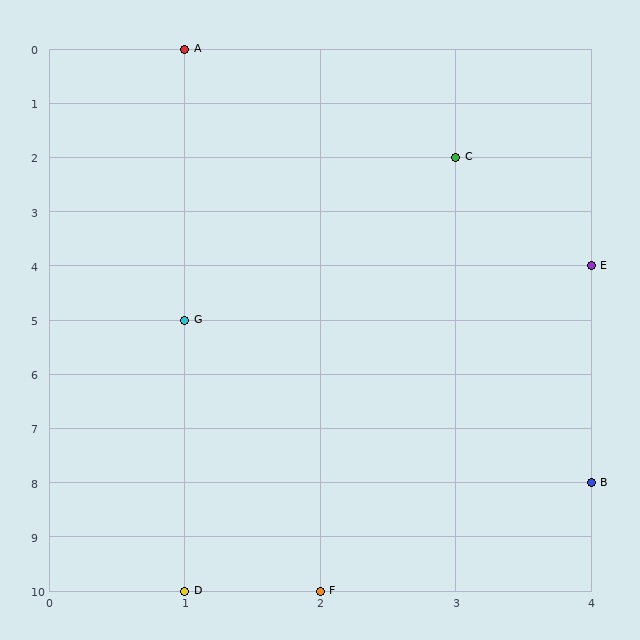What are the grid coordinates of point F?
Point F is at grid coordinates (2, 10).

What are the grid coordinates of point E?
Point E is at grid coordinates (4, 4).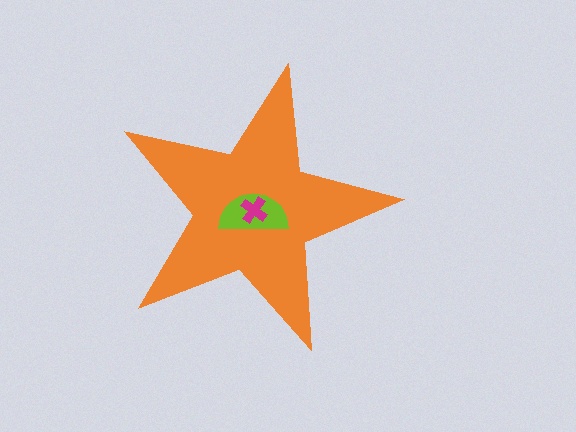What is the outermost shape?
The orange star.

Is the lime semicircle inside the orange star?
Yes.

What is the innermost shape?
The magenta cross.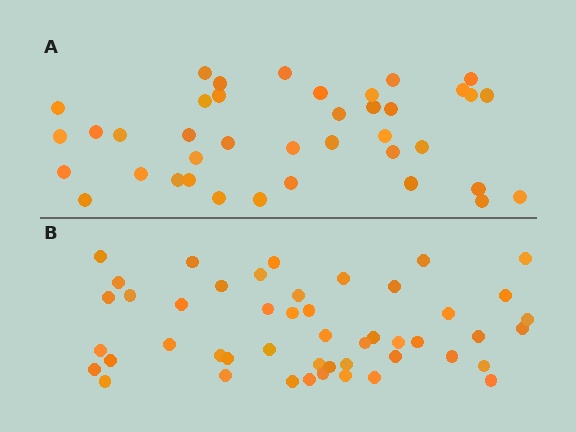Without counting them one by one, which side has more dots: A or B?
Region B (the bottom region) has more dots.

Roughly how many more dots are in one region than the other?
Region B has roughly 8 or so more dots than region A.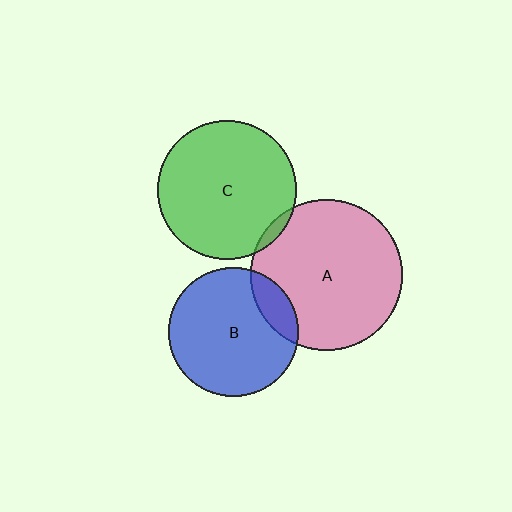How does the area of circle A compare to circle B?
Approximately 1.4 times.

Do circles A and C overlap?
Yes.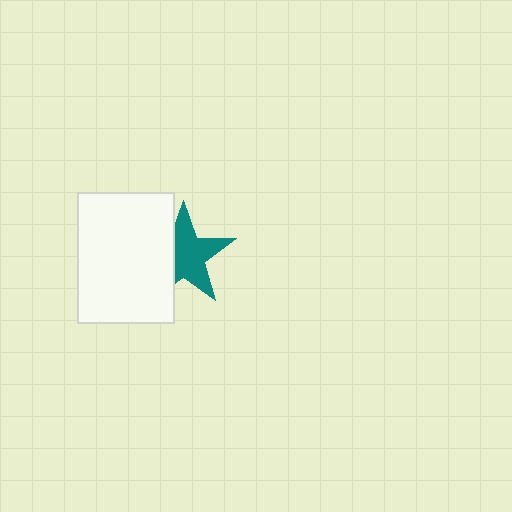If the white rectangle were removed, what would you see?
You would see the complete teal star.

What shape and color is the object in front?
The object in front is a white rectangle.